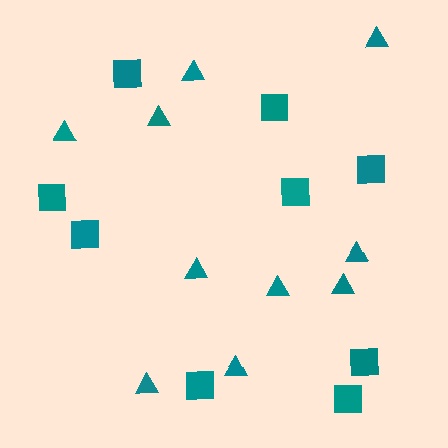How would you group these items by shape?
There are 2 groups: one group of triangles (10) and one group of squares (9).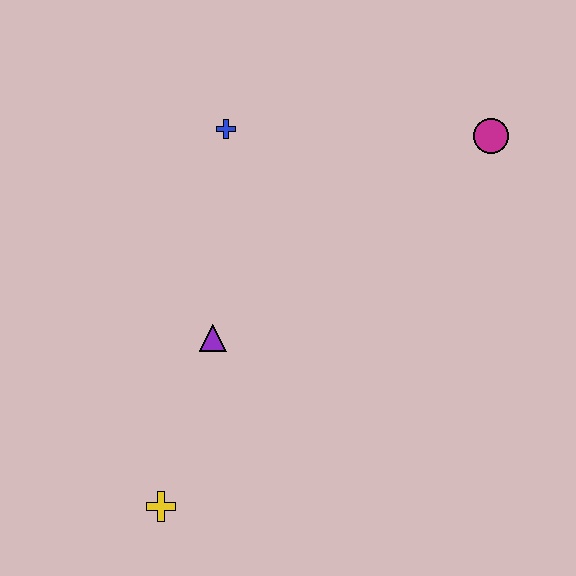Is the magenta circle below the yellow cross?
No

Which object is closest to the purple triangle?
The yellow cross is closest to the purple triangle.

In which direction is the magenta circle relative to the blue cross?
The magenta circle is to the right of the blue cross.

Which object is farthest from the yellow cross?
The magenta circle is farthest from the yellow cross.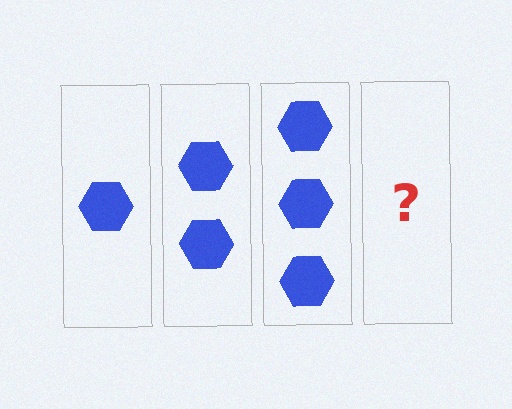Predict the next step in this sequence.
The next step is 4 hexagons.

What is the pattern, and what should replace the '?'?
The pattern is that each step adds one more hexagon. The '?' should be 4 hexagons.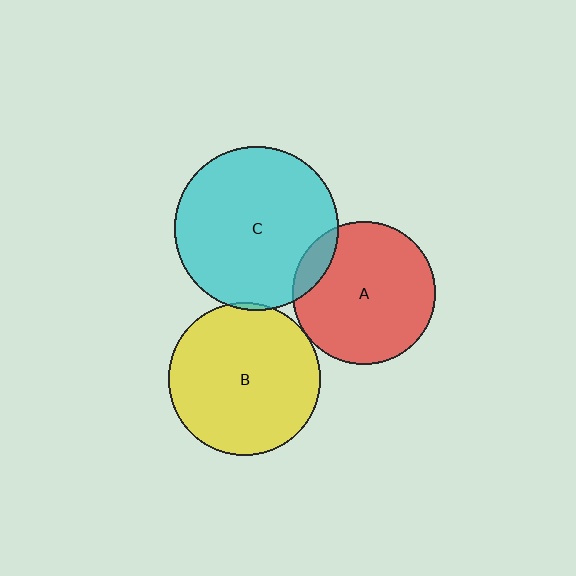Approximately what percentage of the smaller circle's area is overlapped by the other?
Approximately 5%.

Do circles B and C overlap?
Yes.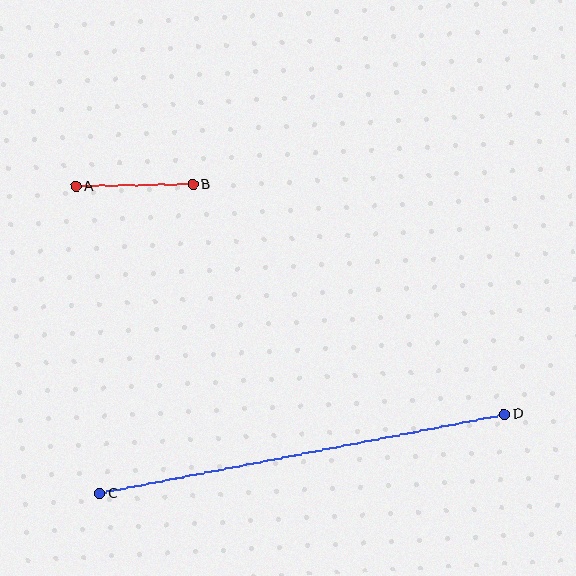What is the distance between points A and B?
The distance is approximately 117 pixels.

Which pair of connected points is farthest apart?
Points C and D are farthest apart.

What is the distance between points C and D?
The distance is approximately 412 pixels.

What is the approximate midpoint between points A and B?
The midpoint is at approximately (134, 185) pixels.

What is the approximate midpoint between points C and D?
The midpoint is at approximately (302, 454) pixels.